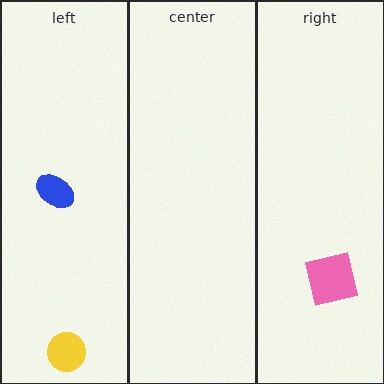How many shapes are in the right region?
1.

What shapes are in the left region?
The yellow circle, the blue ellipse.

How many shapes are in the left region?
2.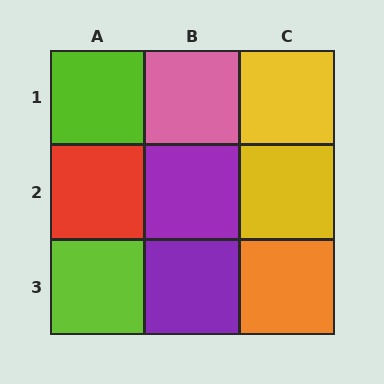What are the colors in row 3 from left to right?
Lime, purple, orange.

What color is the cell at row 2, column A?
Red.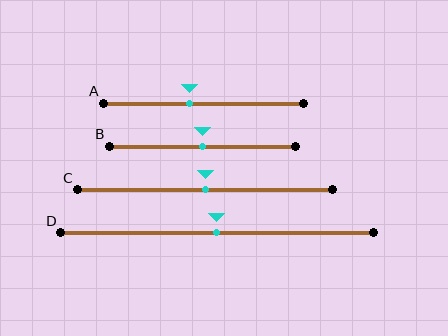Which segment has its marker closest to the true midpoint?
Segment B has its marker closest to the true midpoint.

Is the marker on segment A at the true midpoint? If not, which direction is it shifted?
No, the marker on segment A is shifted to the left by about 7% of the segment length.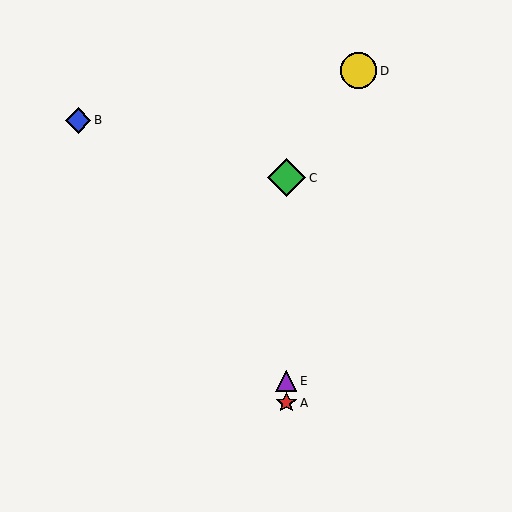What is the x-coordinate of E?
Object E is at x≈286.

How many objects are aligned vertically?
3 objects (A, C, E) are aligned vertically.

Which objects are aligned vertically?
Objects A, C, E are aligned vertically.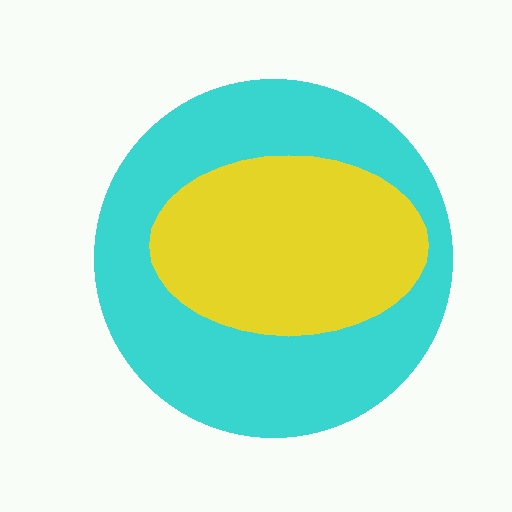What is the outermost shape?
The cyan circle.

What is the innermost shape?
The yellow ellipse.